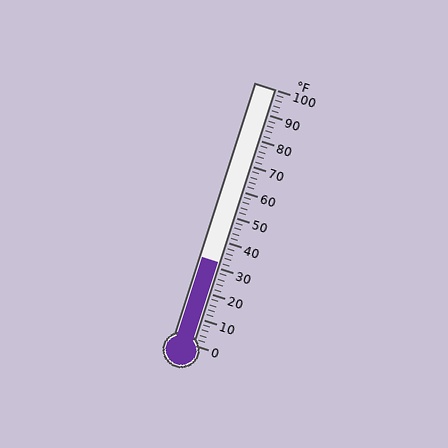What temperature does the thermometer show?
The thermometer shows approximately 32°F.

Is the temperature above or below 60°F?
The temperature is below 60°F.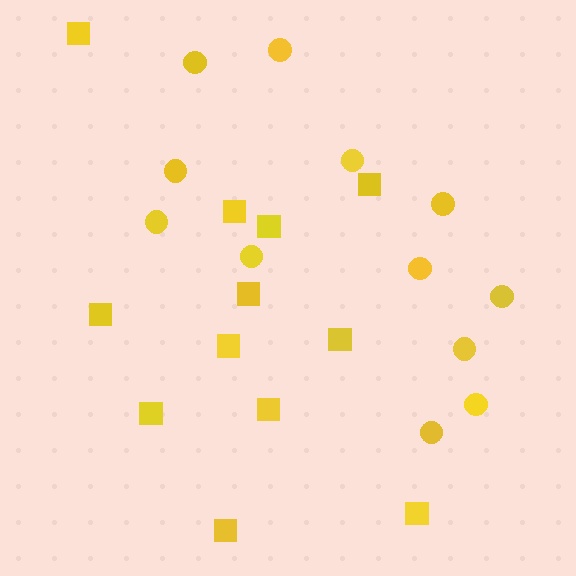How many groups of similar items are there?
There are 2 groups: one group of circles (12) and one group of squares (12).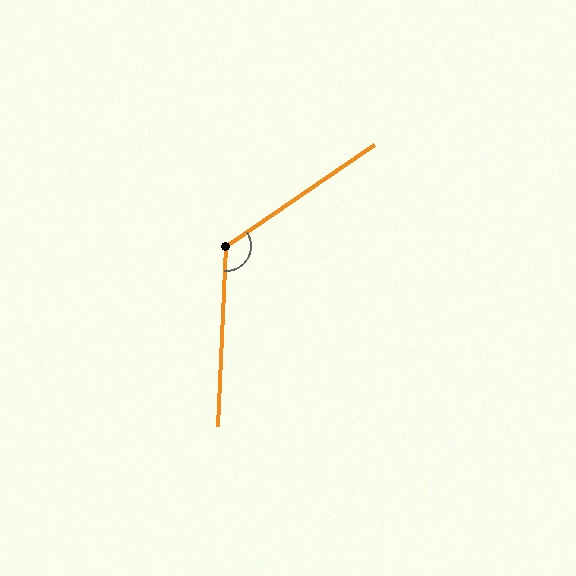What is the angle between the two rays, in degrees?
Approximately 127 degrees.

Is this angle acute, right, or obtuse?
It is obtuse.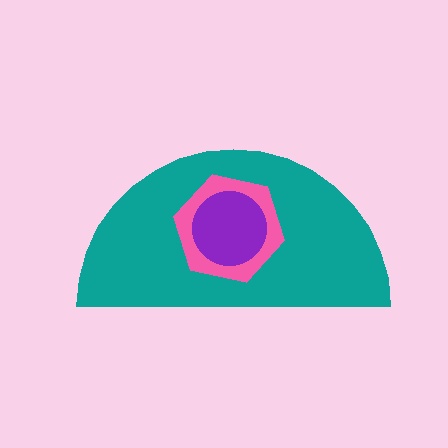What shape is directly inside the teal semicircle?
The pink hexagon.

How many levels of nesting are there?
3.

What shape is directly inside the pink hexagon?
The purple circle.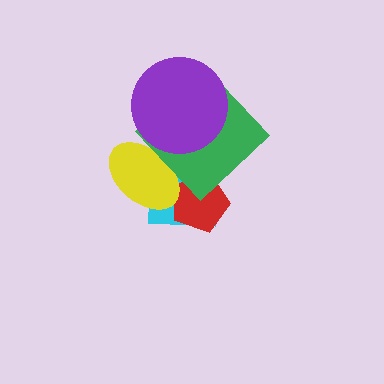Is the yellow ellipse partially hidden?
Yes, it is partially covered by another shape.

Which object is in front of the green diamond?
The purple circle is in front of the green diamond.